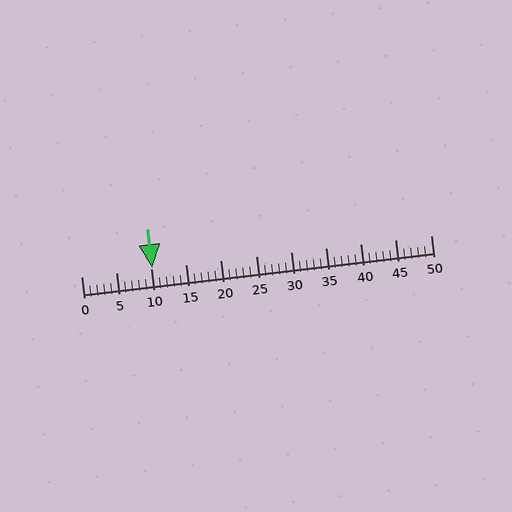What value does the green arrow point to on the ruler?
The green arrow points to approximately 10.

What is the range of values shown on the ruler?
The ruler shows values from 0 to 50.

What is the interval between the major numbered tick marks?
The major tick marks are spaced 5 units apart.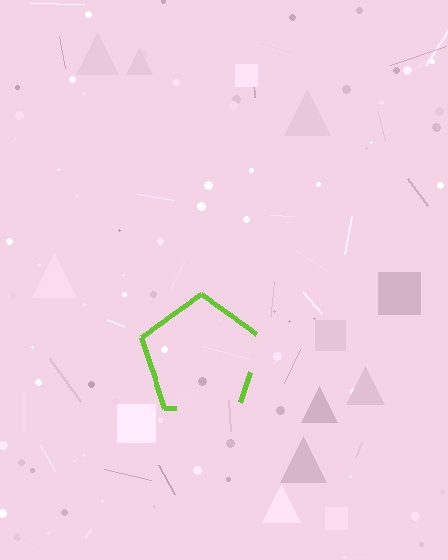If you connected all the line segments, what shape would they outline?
They would outline a pentagon.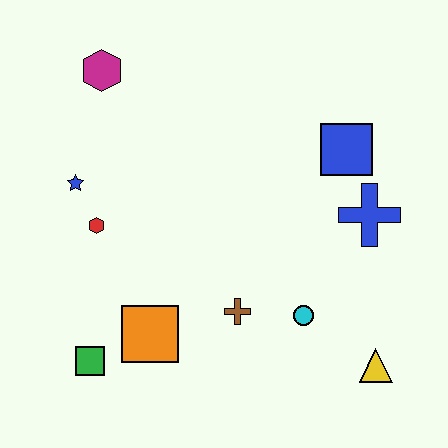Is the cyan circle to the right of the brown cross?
Yes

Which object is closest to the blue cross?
The blue square is closest to the blue cross.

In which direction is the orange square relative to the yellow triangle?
The orange square is to the left of the yellow triangle.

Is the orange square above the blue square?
No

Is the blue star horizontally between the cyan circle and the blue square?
No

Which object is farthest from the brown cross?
The magenta hexagon is farthest from the brown cross.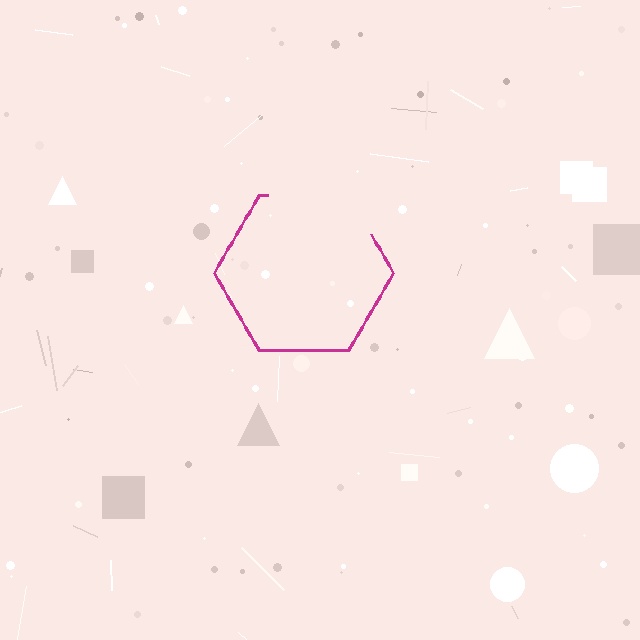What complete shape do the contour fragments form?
The contour fragments form a hexagon.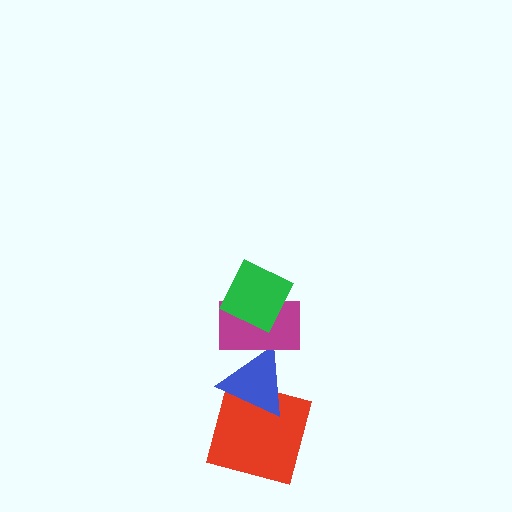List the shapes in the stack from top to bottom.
From top to bottom: the green diamond, the magenta rectangle, the blue triangle, the red square.